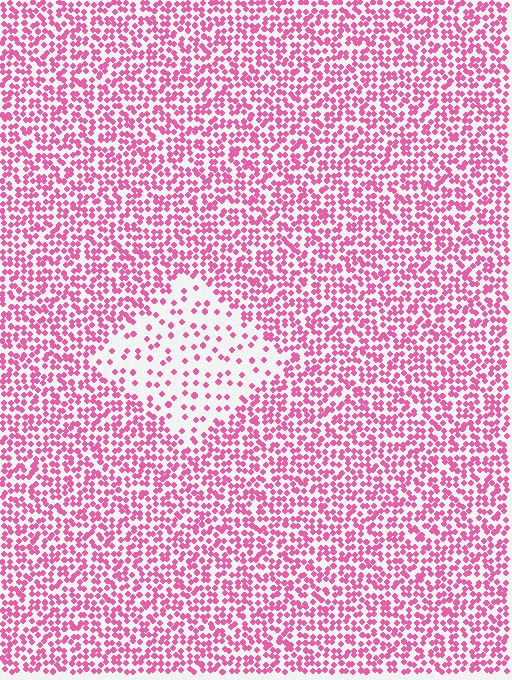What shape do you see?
I see a diamond.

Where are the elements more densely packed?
The elements are more densely packed outside the diamond boundary.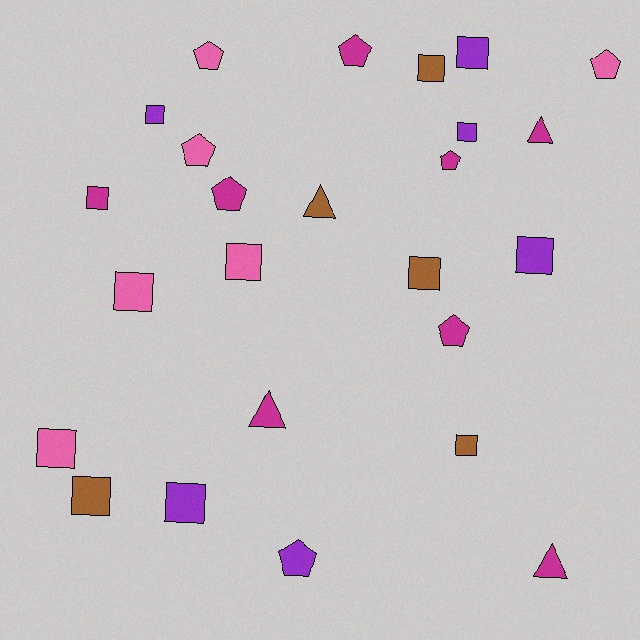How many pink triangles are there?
There are no pink triangles.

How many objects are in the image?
There are 25 objects.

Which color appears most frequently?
Magenta, with 8 objects.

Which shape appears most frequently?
Square, with 13 objects.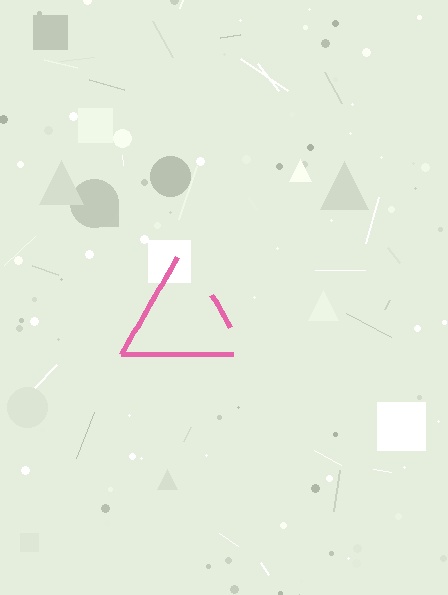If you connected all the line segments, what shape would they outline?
They would outline a triangle.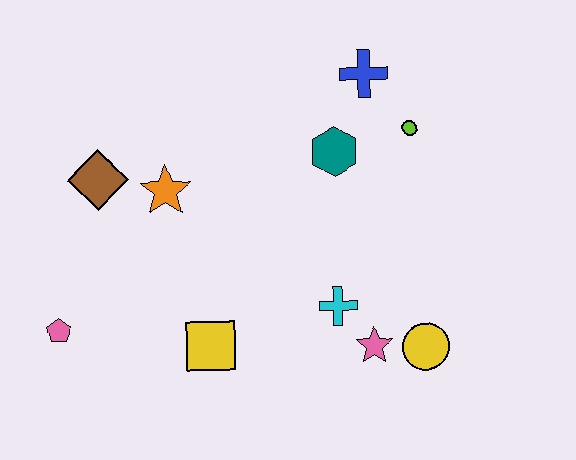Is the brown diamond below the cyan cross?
No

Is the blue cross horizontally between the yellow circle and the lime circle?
No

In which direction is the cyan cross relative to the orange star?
The cyan cross is to the right of the orange star.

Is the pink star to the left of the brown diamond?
No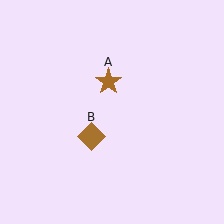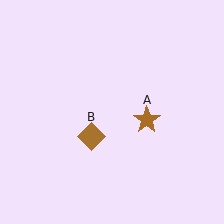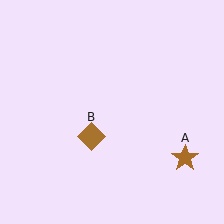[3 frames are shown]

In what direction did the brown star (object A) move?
The brown star (object A) moved down and to the right.